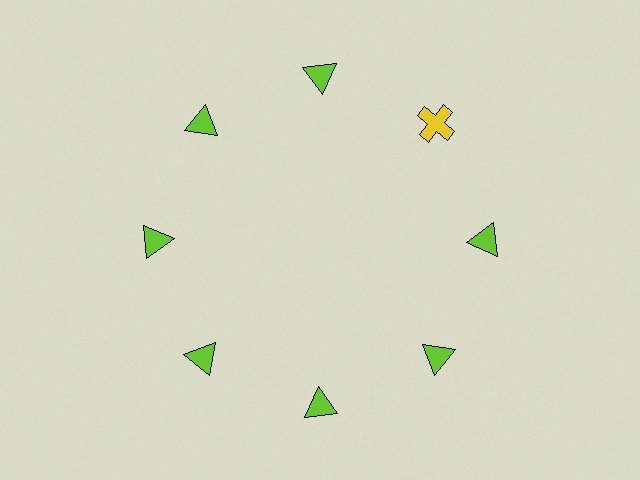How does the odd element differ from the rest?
It differs in both color (yellow instead of lime) and shape (cross instead of triangle).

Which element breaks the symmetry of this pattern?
The yellow cross at roughly the 2 o'clock position breaks the symmetry. All other shapes are lime triangles.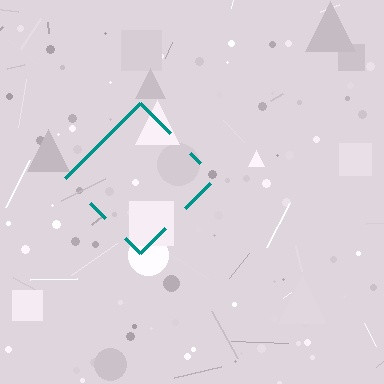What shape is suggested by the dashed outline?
The dashed outline suggests a diamond.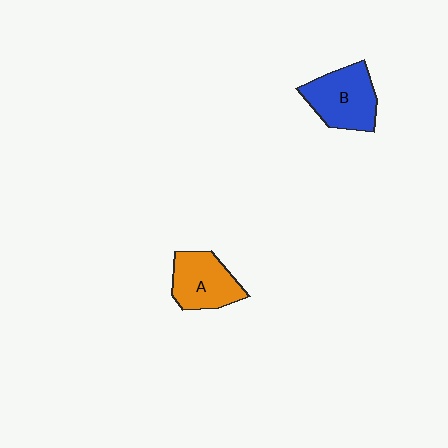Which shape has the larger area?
Shape B (blue).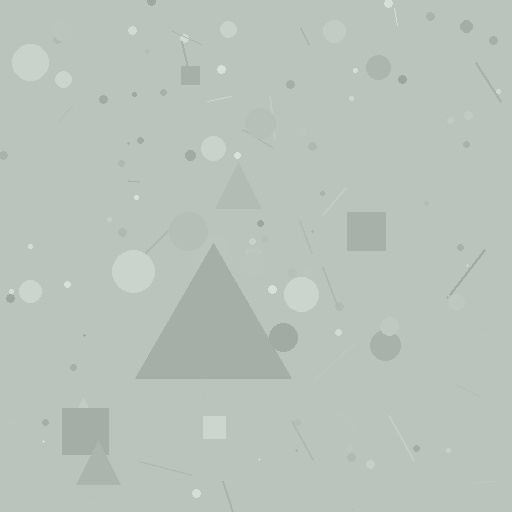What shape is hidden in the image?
A triangle is hidden in the image.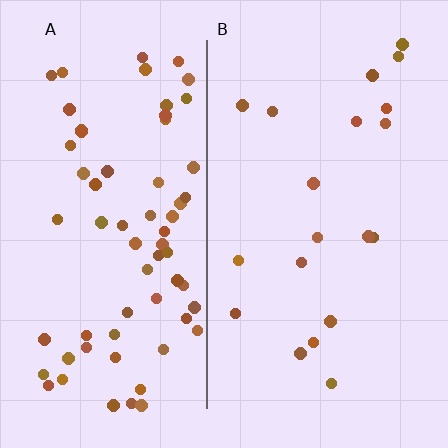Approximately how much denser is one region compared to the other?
Approximately 3.4× — region A over region B.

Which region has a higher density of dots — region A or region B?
A (the left).